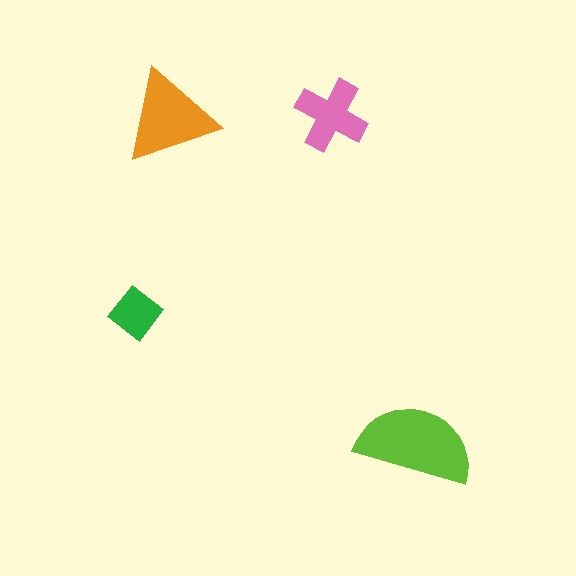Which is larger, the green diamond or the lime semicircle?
The lime semicircle.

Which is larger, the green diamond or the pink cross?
The pink cross.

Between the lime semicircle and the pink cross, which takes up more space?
The lime semicircle.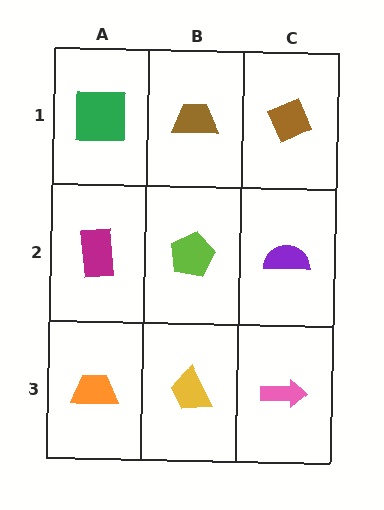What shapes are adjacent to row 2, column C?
A brown diamond (row 1, column C), a pink arrow (row 3, column C), a lime pentagon (row 2, column B).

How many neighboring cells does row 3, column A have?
2.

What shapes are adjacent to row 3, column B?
A lime pentagon (row 2, column B), an orange trapezoid (row 3, column A), a pink arrow (row 3, column C).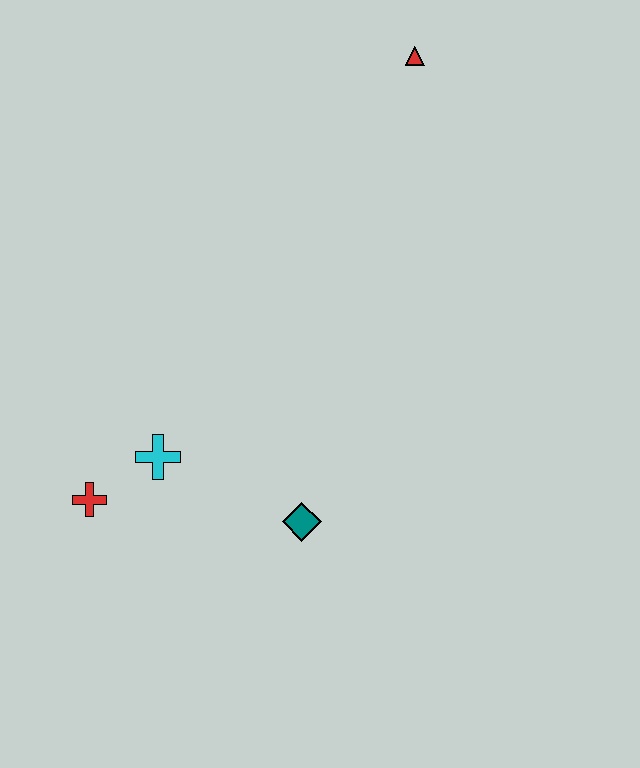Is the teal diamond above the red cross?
No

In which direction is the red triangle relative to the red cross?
The red triangle is above the red cross.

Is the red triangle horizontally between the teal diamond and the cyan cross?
No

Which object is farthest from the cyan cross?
The red triangle is farthest from the cyan cross.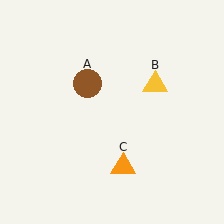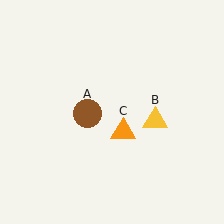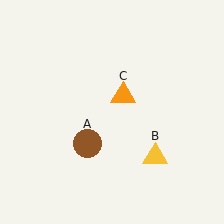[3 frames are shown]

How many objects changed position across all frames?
3 objects changed position: brown circle (object A), yellow triangle (object B), orange triangle (object C).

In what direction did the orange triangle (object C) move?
The orange triangle (object C) moved up.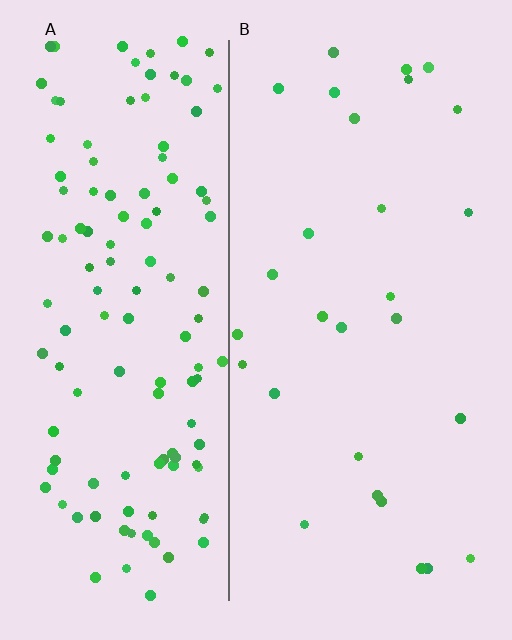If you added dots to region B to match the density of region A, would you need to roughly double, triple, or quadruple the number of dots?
Approximately quadruple.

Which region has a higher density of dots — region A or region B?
A (the left).